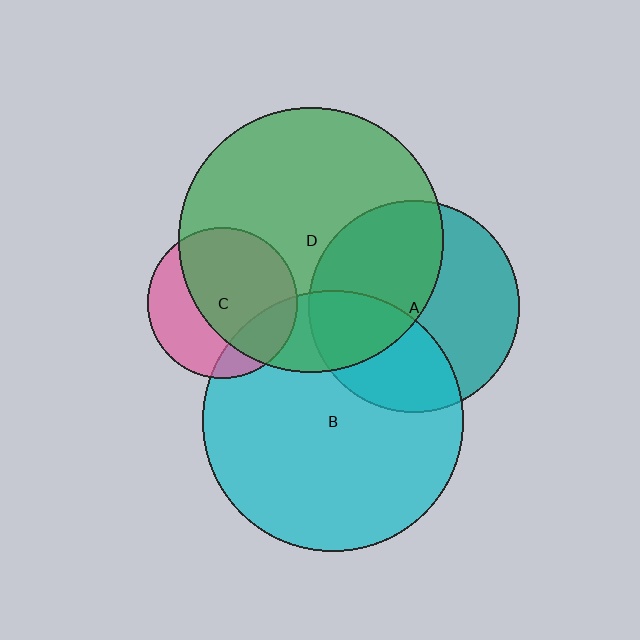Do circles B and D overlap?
Yes.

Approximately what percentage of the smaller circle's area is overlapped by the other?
Approximately 20%.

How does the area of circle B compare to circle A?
Approximately 1.5 times.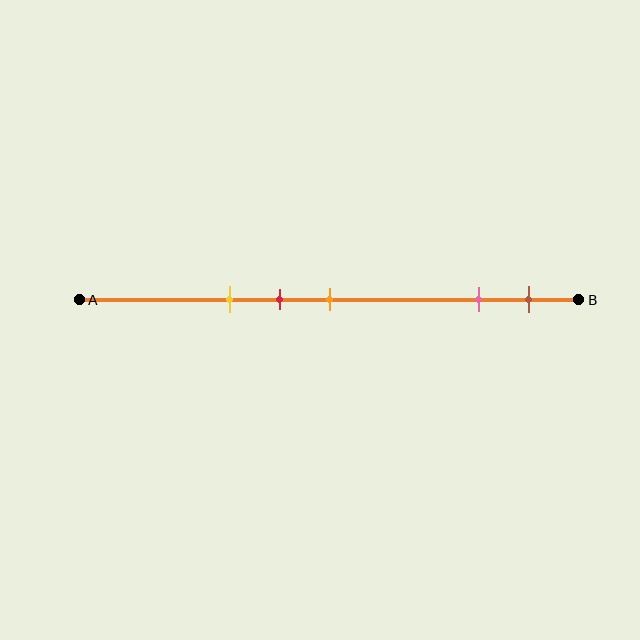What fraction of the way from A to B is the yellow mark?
The yellow mark is approximately 30% (0.3) of the way from A to B.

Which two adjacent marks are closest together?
The red and orange marks are the closest adjacent pair.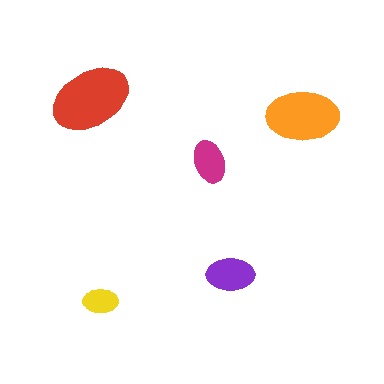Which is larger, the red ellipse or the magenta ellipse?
The red one.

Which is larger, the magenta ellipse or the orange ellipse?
The orange one.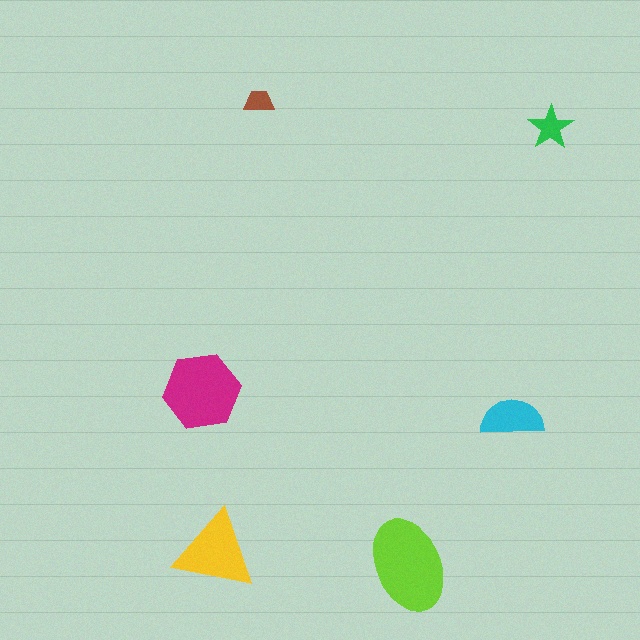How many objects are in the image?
There are 6 objects in the image.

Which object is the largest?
The lime ellipse.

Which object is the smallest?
The brown trapezoid.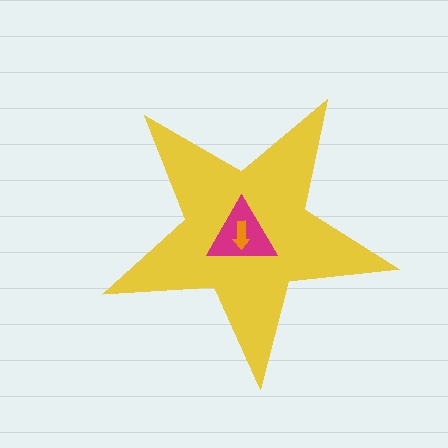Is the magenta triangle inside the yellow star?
Yes.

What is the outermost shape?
The yellow star.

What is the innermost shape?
The orange arrow.